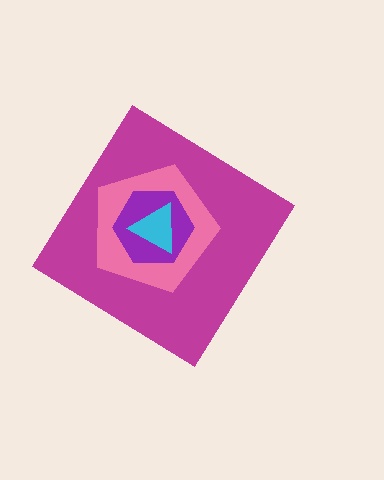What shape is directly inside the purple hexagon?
The cyan triangle.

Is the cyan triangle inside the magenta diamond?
Yes.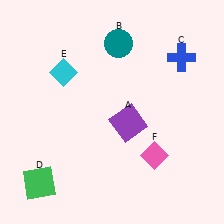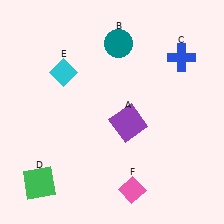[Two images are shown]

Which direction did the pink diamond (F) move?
The pink diamond (F) moved down.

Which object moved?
The pink diamond (F) moved down.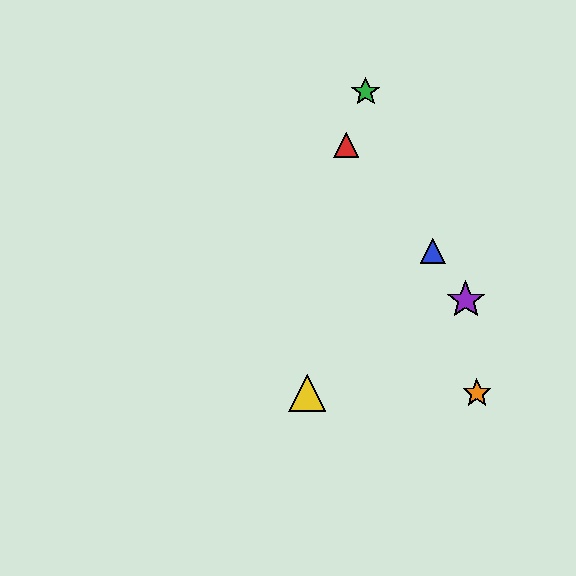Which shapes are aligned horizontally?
The yellow triangle, the orange star are aligned horizontally.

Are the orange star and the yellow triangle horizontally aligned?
Yes, both are at y≈393.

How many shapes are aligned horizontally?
2 shapes (the yellow triangle, the orange star) are aligned horizontally.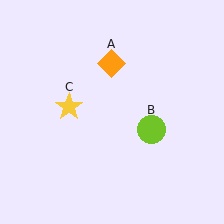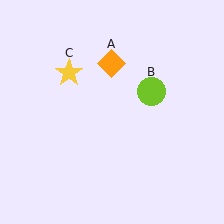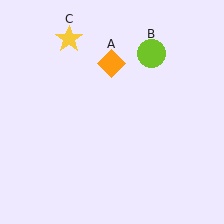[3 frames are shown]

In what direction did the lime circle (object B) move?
The lime circle (object B) moved up.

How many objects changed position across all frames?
2 objects changed position: lime circle (object B), yellow star (object C).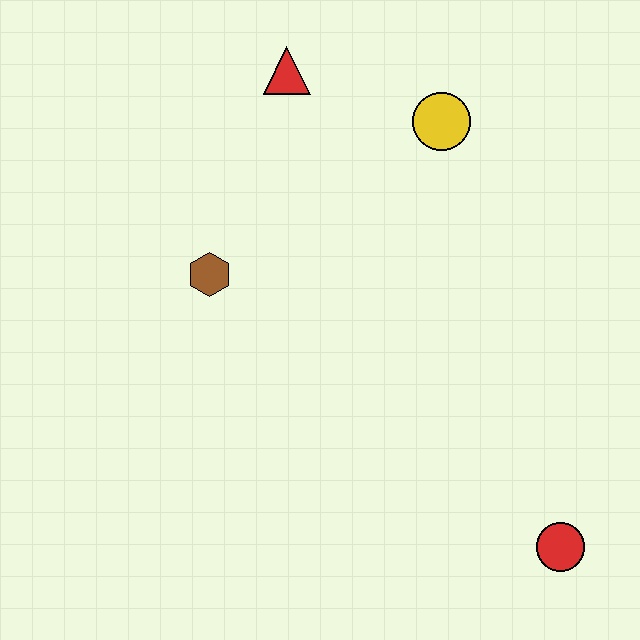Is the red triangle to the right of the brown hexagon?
Yes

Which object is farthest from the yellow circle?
The red circle is farthest from the yellow circle.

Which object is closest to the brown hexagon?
The red triangle is closest to the brown hexagon.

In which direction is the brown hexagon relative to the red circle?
The brown hexagon is to the left of the red circle.